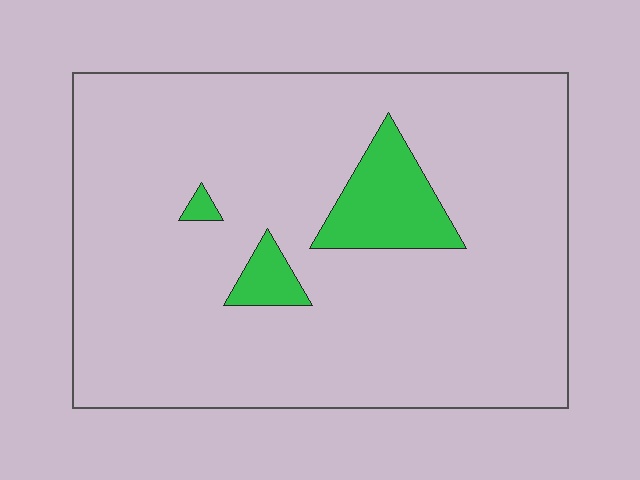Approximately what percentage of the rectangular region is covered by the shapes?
Approximately 10%.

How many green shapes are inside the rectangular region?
3.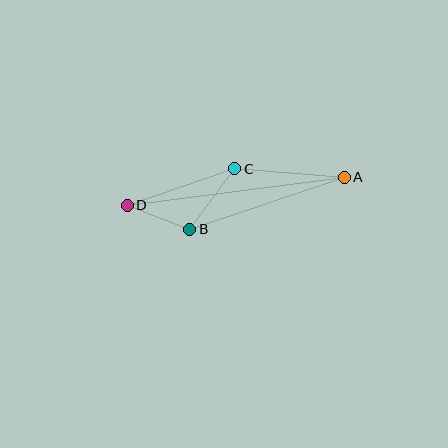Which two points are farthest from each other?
Points A and D are farthest from each other.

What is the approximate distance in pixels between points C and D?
The distance between C and D is approximately 114 pixels.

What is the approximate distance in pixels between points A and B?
The distance between A and B is approximately 163 pixels.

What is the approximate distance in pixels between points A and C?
The distance between A and C is approximately 110 pixels.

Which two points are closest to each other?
Points B and D are closest to each other.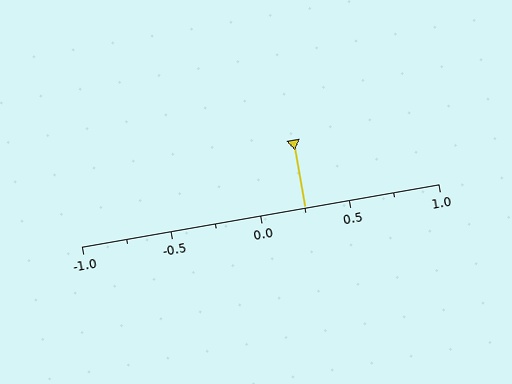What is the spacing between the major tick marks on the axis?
The major ticks are spaced 0.5 apart.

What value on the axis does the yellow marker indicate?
The marker indicates approximately 0.25.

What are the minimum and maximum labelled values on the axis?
The axis runs from -1.0 to 1.0.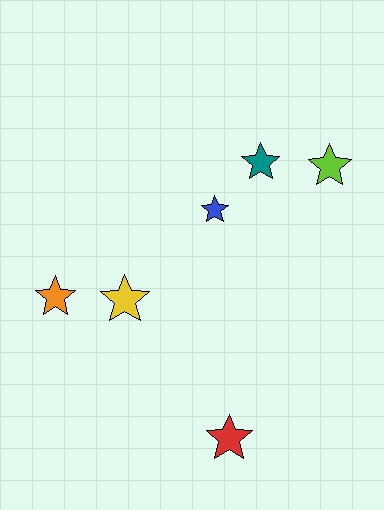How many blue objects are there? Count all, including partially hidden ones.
There is 1 blue object.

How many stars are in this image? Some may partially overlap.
There are 6 stars.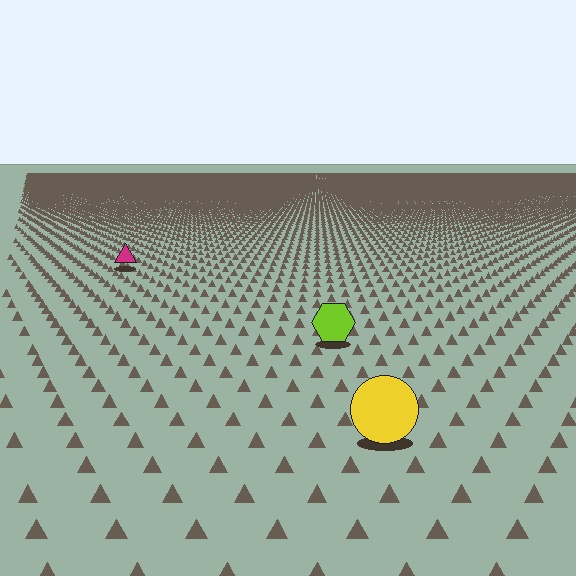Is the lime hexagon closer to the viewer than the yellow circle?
No. The yellow circle is closer — you can tell from the texture gradient: the ground texture is coarser near it.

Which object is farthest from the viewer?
The magenta triangle is farthest from the viewer. It appears smaller and the ground texture around it is denser.